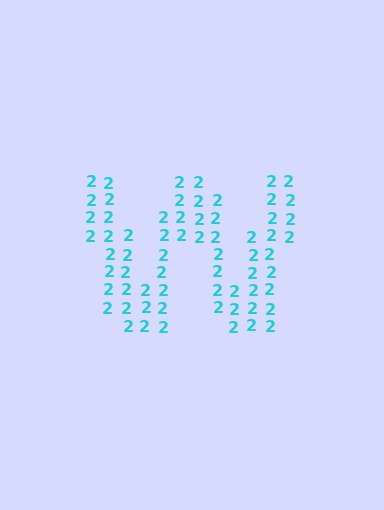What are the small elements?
The small elements are digit 2's.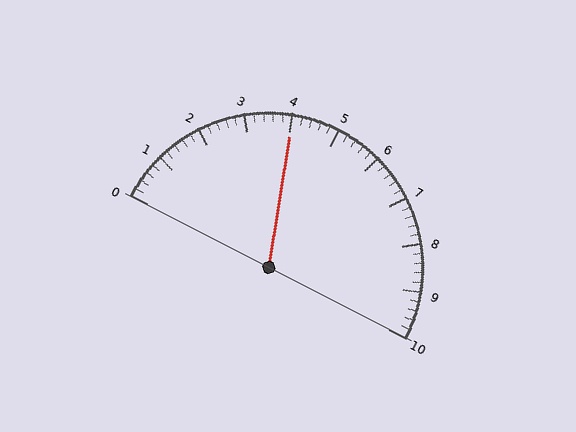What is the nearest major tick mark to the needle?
The nearest major tick mark is 4.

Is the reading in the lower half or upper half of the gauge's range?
The reading is in the lower half of the range (0 to 10).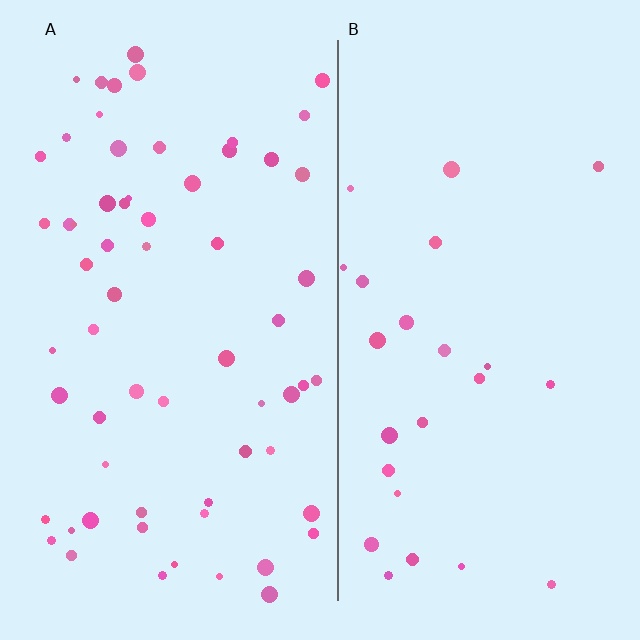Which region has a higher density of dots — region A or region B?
A (the left).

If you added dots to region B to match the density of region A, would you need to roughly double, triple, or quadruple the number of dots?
Approximately triple.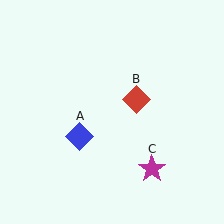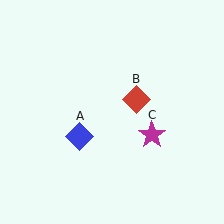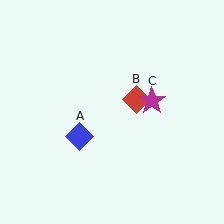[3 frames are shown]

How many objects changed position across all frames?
1 object changed position: magenta star (object C).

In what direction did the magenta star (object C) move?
The magenta star (object C) moved up.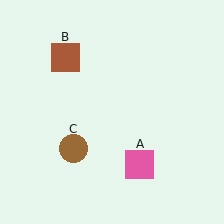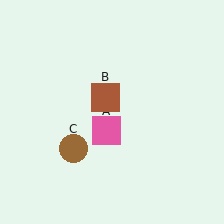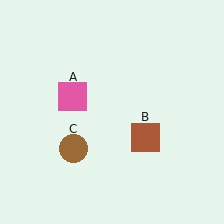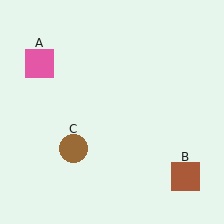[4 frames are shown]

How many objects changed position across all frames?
2 objects changed position: pink square (object A), brown square (object B).